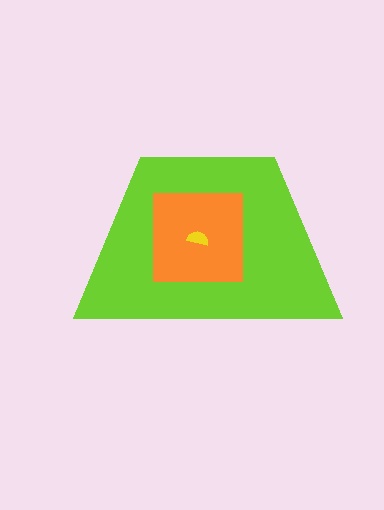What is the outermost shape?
The lime trapezoid.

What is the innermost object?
The yellow semicircle.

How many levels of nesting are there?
3.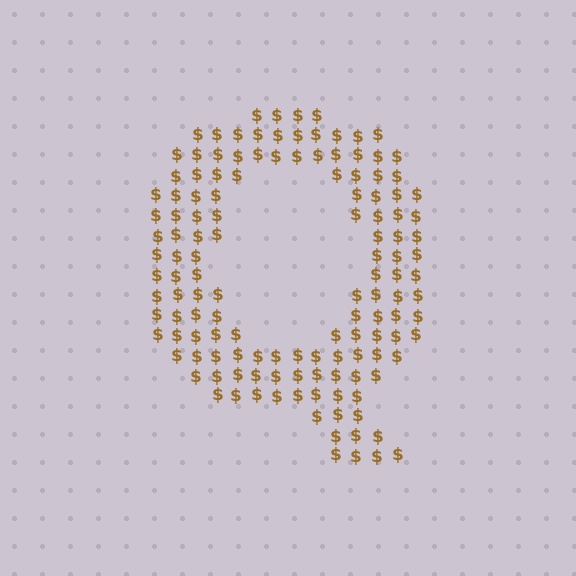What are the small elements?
The small elements are dollar signs.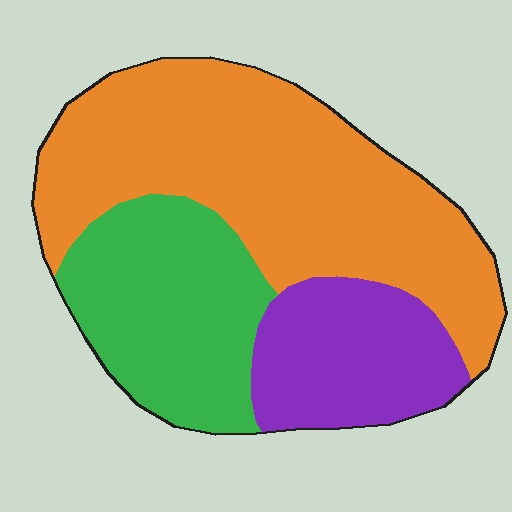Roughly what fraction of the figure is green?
Green covers roughly 30% of the figure.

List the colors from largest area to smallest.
From largest to smallest: orange, green, purple.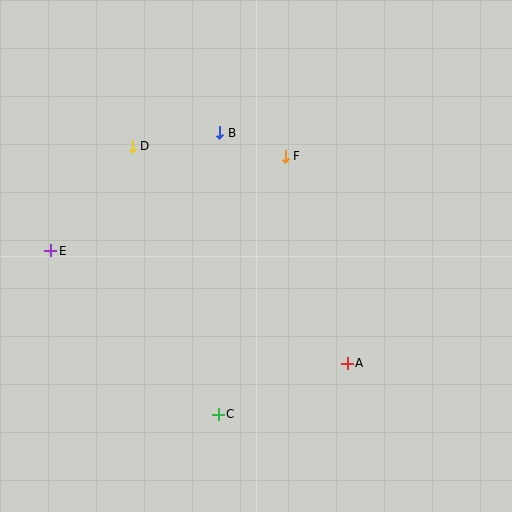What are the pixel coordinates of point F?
Point F is at (285, 156).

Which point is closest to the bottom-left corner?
Point C is closest to the bottom-left corner.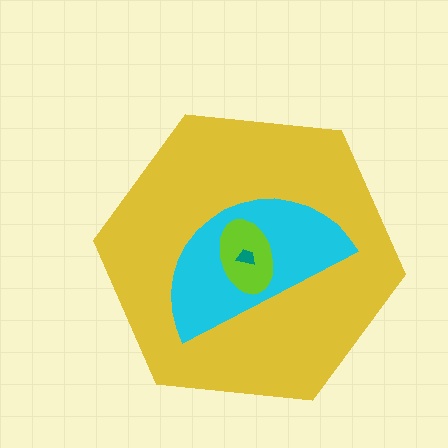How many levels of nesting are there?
4.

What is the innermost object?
The teal trapezoid.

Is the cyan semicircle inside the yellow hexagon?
Yes.